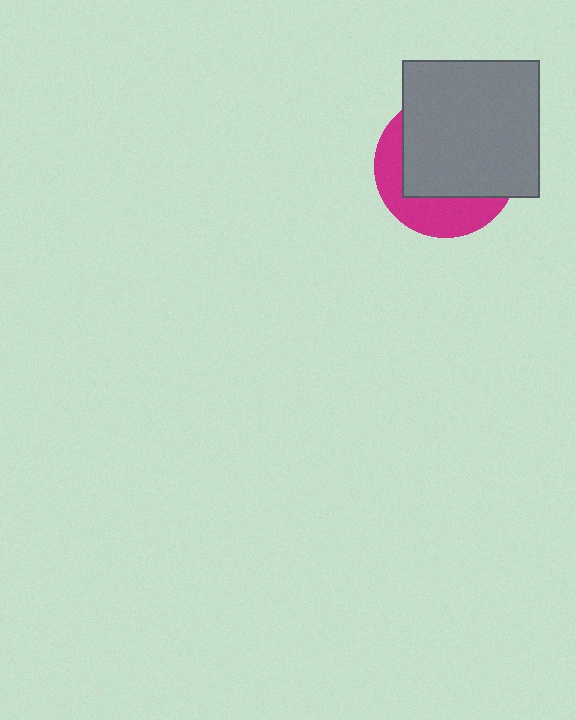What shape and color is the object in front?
The object in front is a gray square.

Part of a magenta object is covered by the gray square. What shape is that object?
It is a circle.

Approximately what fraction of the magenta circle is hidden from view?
Roughly 65% of the magenta circle is hidden behind the gray square.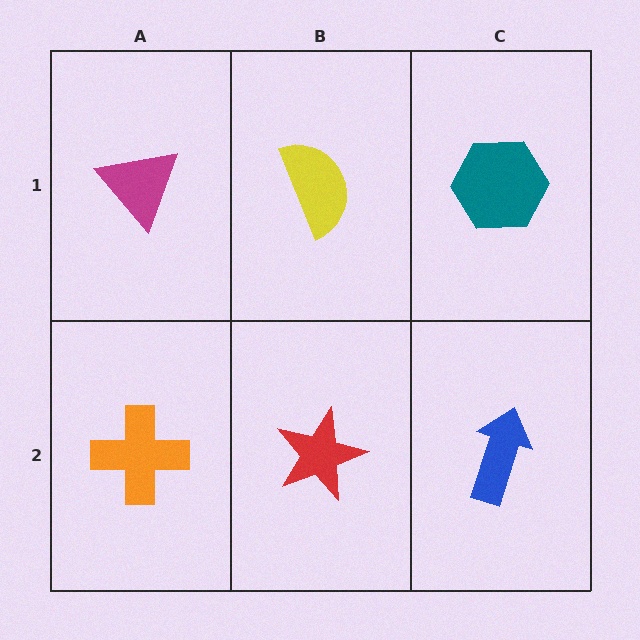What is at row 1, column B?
A yellow semicircle.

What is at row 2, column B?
A red star.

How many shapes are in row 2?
3 shapes.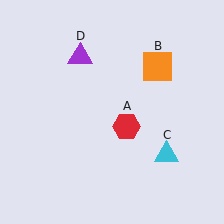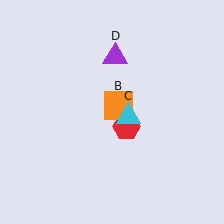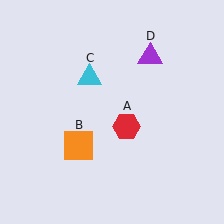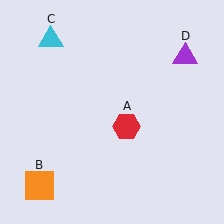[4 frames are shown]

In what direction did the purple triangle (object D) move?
The purple triangle (object D) moved right.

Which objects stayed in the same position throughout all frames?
Red hexagon (object A) remained stationary.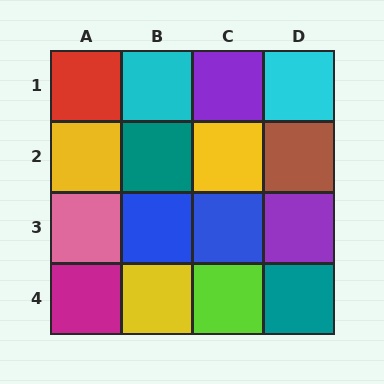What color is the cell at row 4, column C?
Lime.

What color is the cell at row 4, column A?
Magenta.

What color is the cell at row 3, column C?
Blue.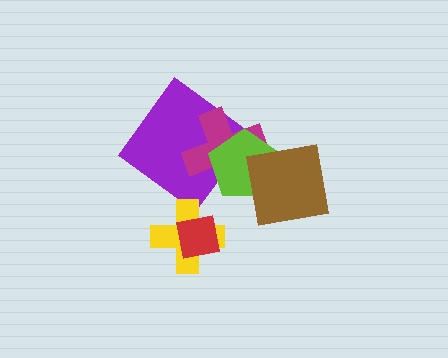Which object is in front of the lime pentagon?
The brown square is in front of the lime pentagon.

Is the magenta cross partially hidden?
Yes, it is partially covered by another shape.